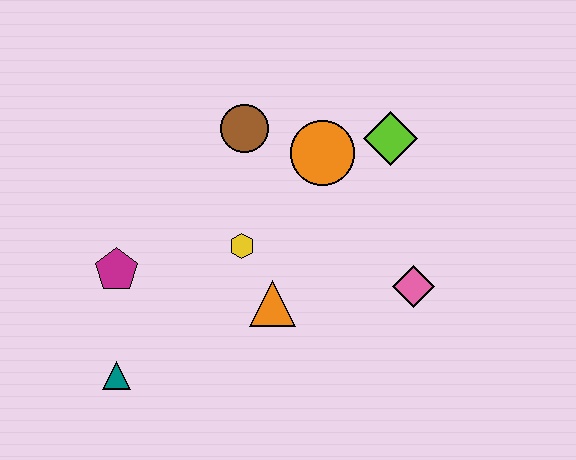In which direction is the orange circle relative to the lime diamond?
The orange circle is to the left of the lime diamond.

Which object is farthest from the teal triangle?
The lime diamond is farthest from the teal triangle.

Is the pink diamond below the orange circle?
Yes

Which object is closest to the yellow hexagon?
The orange triangle is closest to the yellow hexagon.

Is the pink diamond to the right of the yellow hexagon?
Yes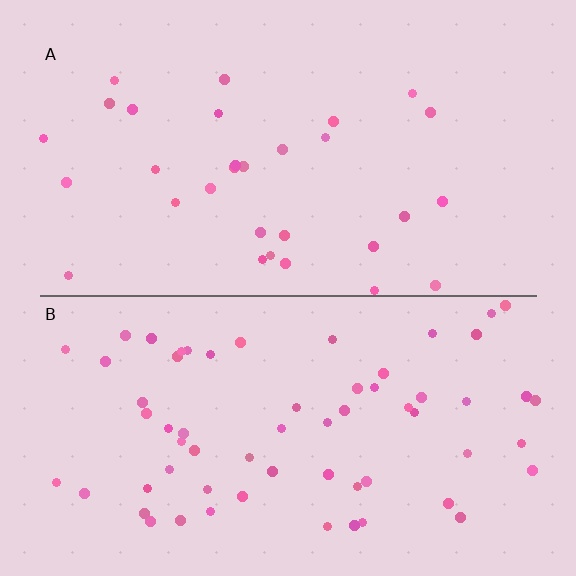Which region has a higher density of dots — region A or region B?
B (the bottom).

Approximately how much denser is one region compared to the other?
Approximately 2.1× — region B over region A.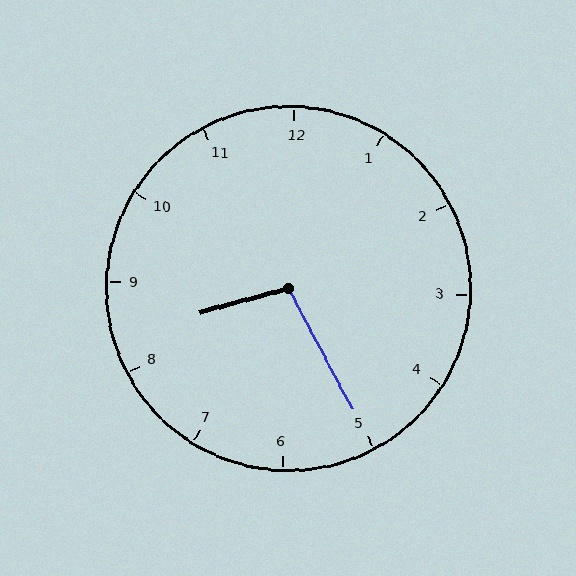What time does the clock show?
8:25.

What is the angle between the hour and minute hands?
Approximately 102 degrees.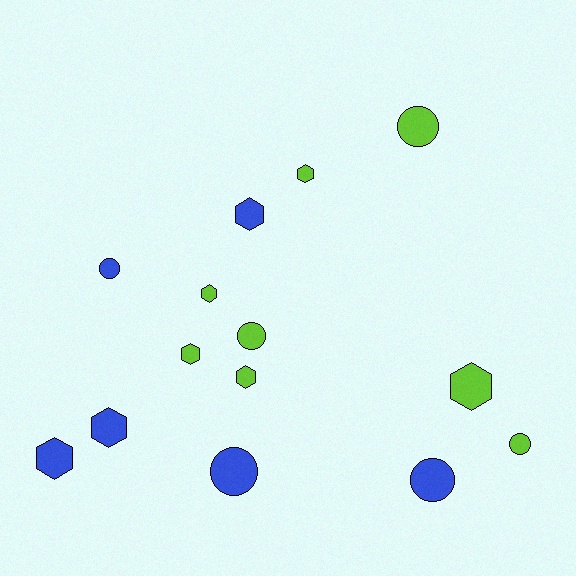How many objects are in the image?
There are 14 objects.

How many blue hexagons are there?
There are 3 blue hexagons.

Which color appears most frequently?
Lime, with 8 objects.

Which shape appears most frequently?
Hexagon, with 8 objects.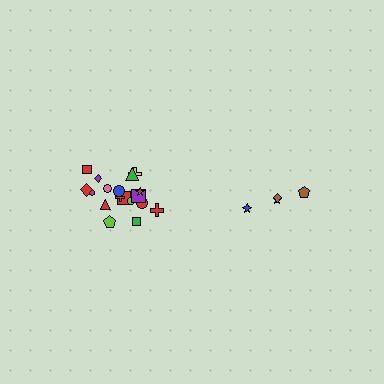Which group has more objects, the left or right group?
The left group.